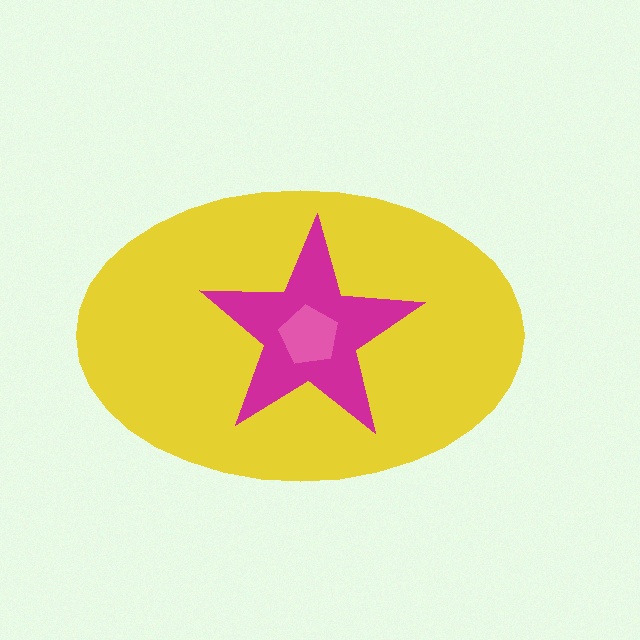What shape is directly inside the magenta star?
The pink pentagon.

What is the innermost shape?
The pink pentagon.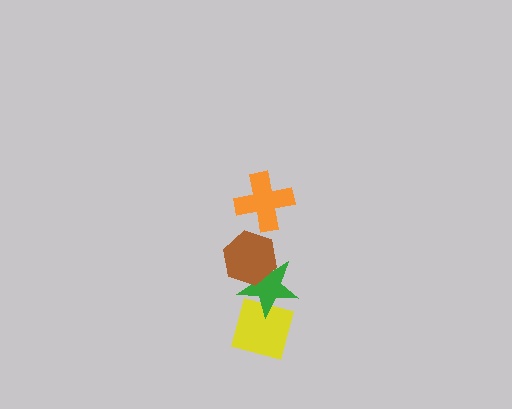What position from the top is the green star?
The green star is 3rd from the top.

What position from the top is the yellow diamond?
The yellow diamond is 4th from the top.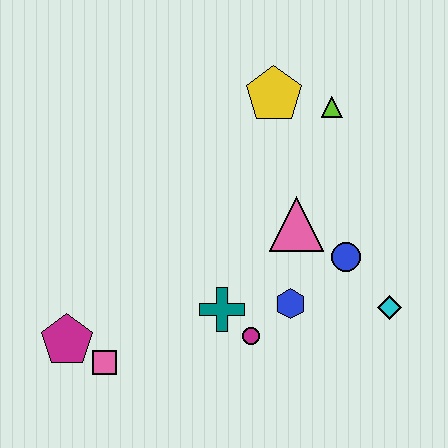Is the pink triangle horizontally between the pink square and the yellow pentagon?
No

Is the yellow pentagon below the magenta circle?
No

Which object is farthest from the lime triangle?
The magenta pentagon is farthest from the lime triangle.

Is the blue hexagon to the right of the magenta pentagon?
Yes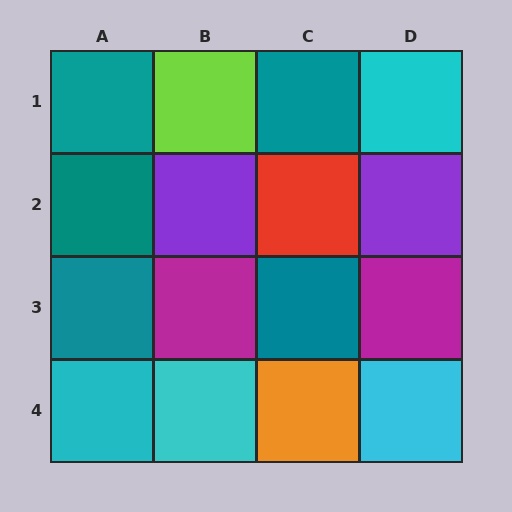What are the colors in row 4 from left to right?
Cyan, cyan, orange, cyan.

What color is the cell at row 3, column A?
Teal.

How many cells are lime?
1 cell is lime.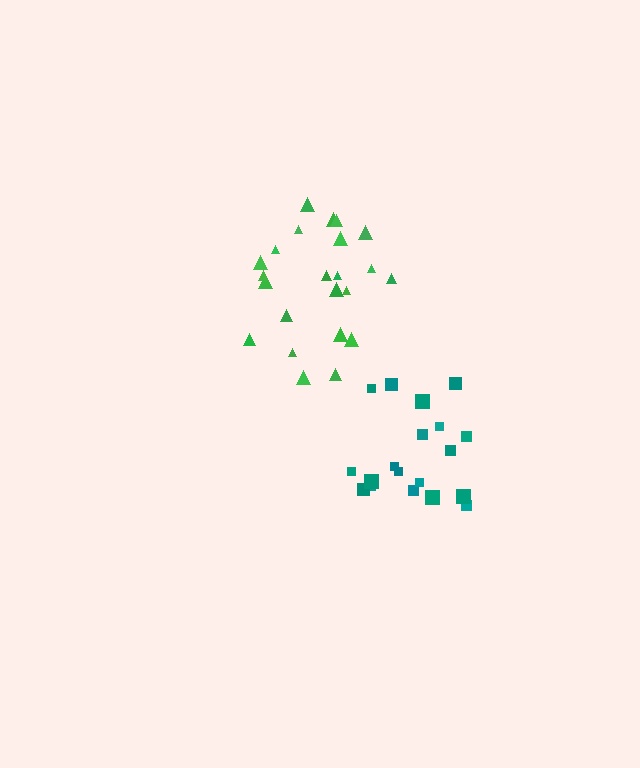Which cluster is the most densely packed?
Teal.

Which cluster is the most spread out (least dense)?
Green.